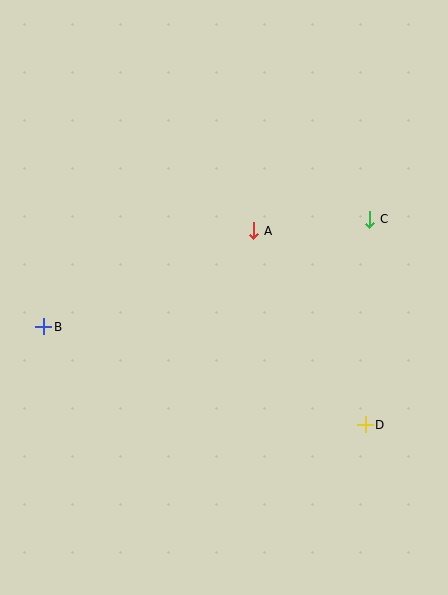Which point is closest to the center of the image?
Point A at (254, 231) is closest to the center.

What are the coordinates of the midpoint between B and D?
The midpoint between B and D is at (204, 376).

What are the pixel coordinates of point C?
Point C is at (370, 219).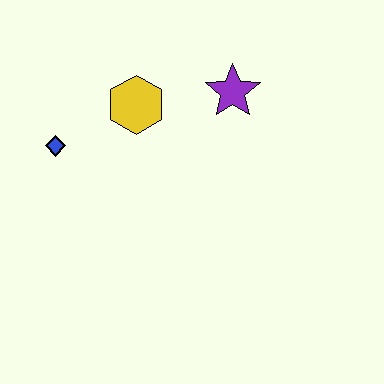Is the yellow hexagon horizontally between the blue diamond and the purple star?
Yes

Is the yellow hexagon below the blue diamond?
No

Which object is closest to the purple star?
The yellow hexagon is closest to the purple star.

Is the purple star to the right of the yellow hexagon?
Yes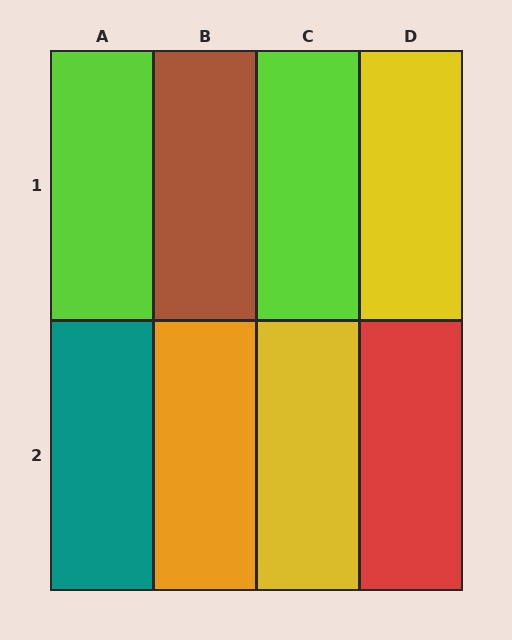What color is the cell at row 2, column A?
Teal.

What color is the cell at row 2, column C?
Yellow.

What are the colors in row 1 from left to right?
Lime, brown, lime, yellow.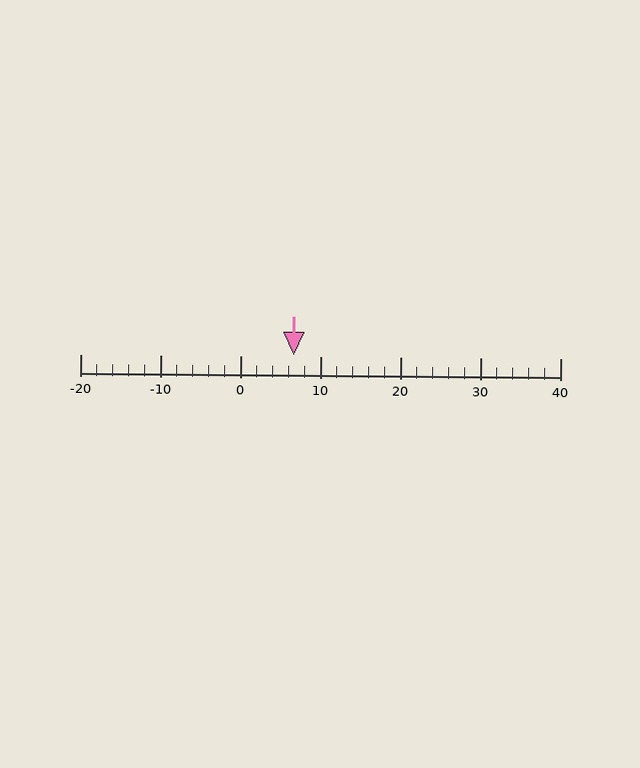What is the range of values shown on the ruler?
The ruler shows values from -20 to 40.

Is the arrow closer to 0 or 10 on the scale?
The arrow is closer to 10.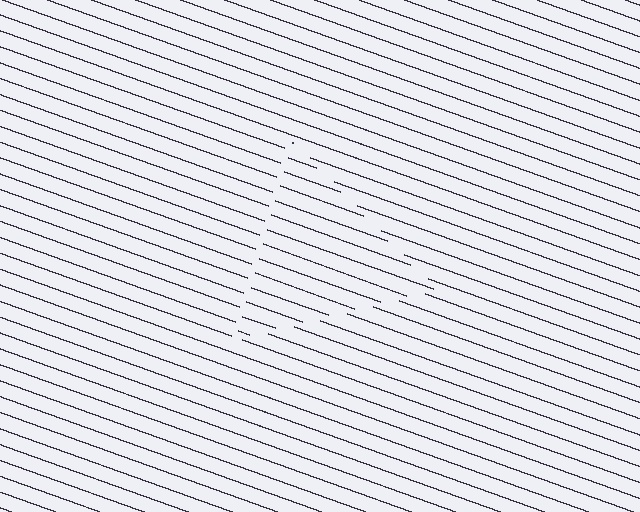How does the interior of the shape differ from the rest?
The interior of the shape contains the same grating, shifted by half a period — the contour is defined by the phase discontinuity where line-ends from the inner and outer gratings abut.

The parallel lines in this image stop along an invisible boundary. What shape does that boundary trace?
An illusory triangle. The interior of the shape contains the same grating, shifted by half a period — the contour is defined by the phase discontinuity where line-ends from the inner and outer gratings abut.